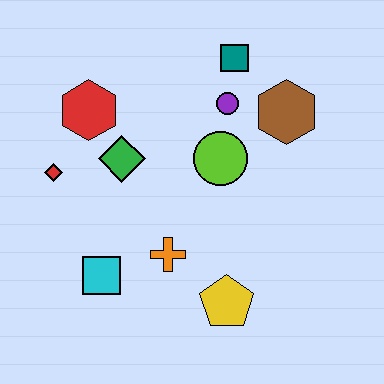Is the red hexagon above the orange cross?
Yes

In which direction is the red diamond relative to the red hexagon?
The red diamond is below the red hexagon.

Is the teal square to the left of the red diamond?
No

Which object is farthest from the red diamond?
The brown hexagon is farthest from the red diamond.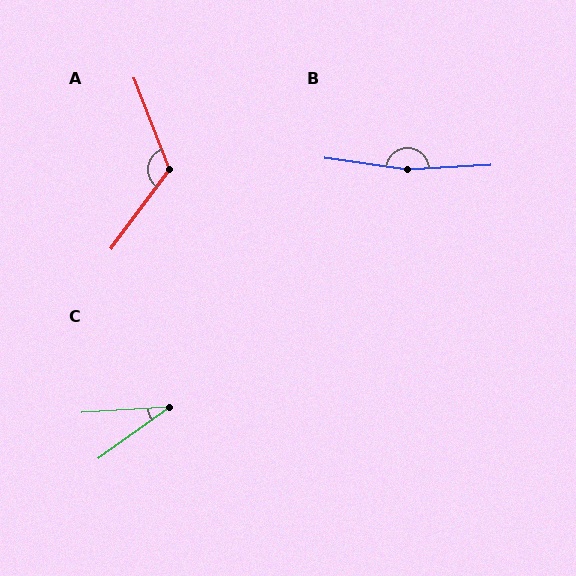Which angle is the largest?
B, at approximately 169 degrees.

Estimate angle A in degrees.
Approximately 122 degrees.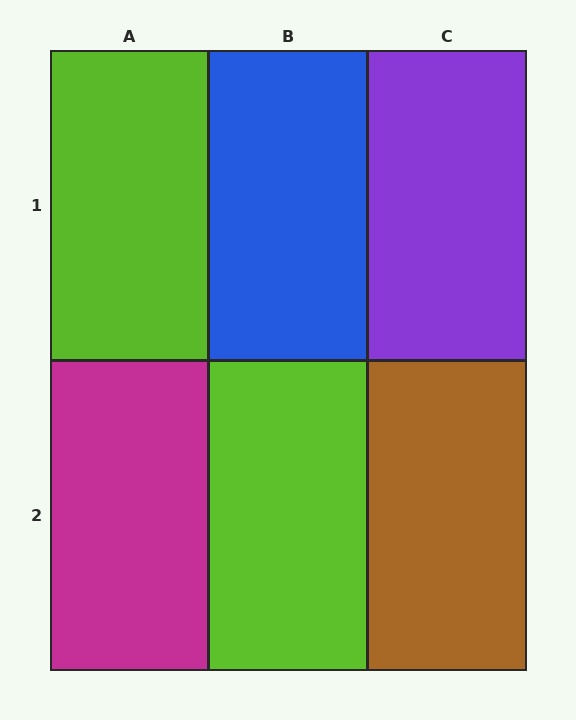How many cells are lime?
2 cells are lime.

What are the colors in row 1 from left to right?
Lime, blue, purple.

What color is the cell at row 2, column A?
Magenta.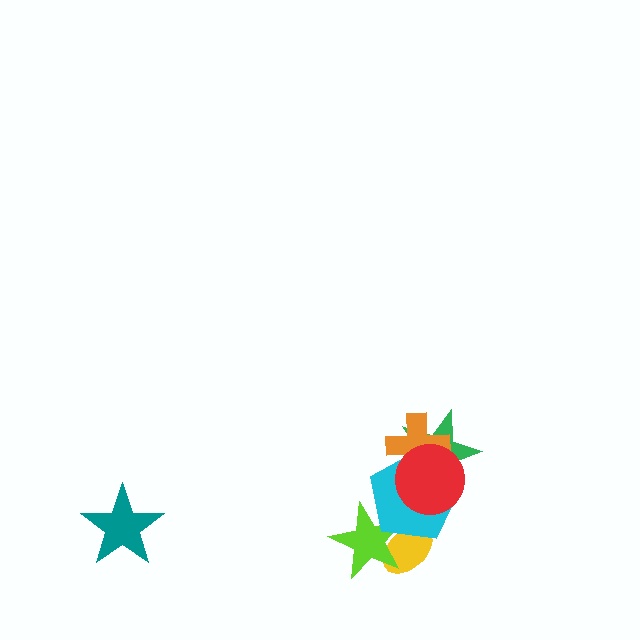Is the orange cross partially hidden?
Yes, it is partially covered by another shape.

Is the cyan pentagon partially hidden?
Yes, it is partially covered by another shape.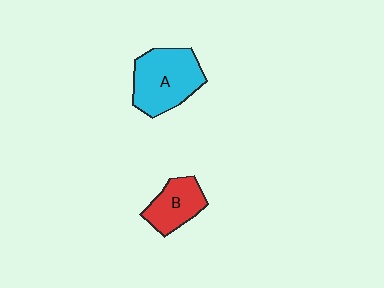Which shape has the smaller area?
Shape B (red).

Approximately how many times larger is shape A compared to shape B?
Approximately 1.6 times.